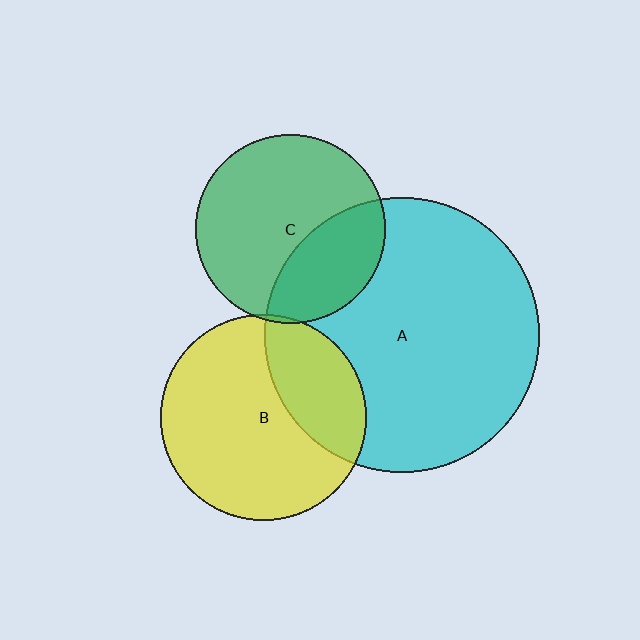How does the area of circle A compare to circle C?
Approximately 2.1 times.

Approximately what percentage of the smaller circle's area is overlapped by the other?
Approximately 35%.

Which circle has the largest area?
Circle A (cyan).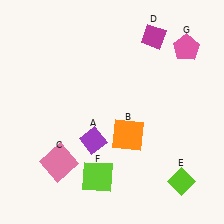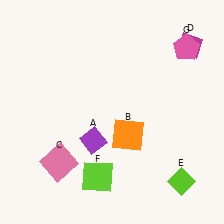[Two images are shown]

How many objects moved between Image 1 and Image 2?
1 object moved between the two images.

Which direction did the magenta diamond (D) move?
The magenta diamond (D) moved right.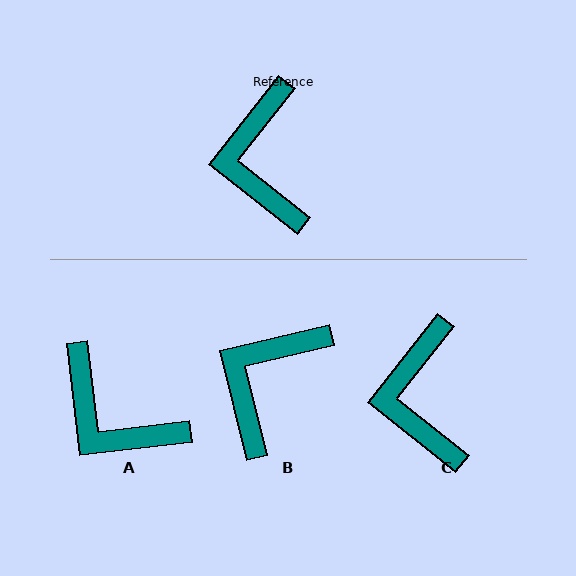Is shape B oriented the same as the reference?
No, it is off by about 38 degrees.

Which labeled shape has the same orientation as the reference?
C.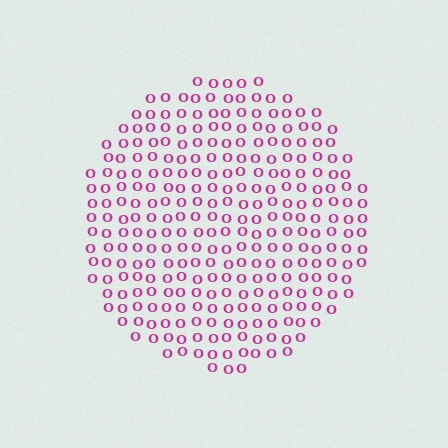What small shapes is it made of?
It is made of small letter O's.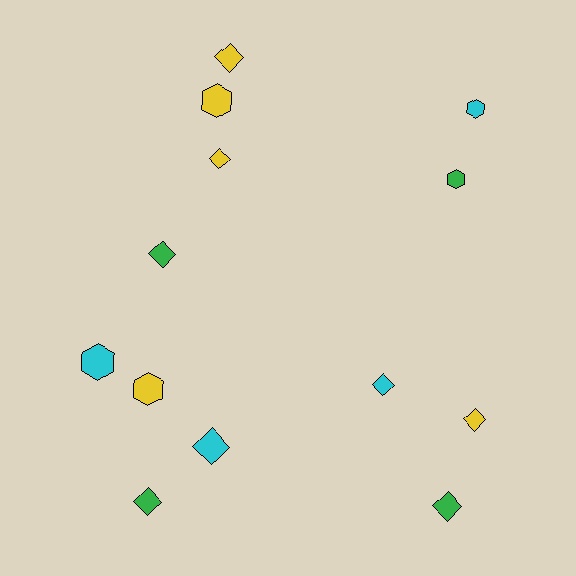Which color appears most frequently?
Yellow, with 5 objects.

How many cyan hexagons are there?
There are 2 cyan hexagons.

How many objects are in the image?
There are 13 objects.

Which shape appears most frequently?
Diamond, with 8 objects.